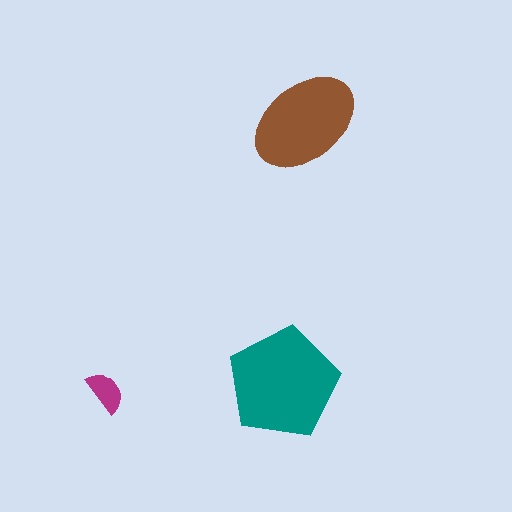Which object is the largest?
The teal pentagon.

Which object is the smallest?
The magenta semicircle.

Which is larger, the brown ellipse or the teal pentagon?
The teal pentagon.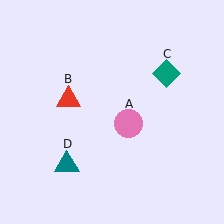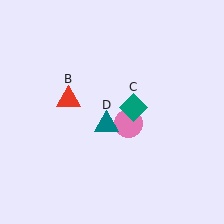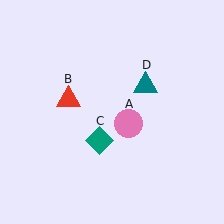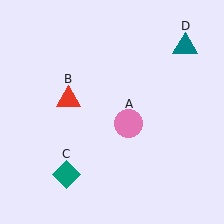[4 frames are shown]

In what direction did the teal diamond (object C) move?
The teal diamond (object C) moved down and to the left.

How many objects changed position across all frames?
2 objects changed position: teal diamond (object C), teal triangle (object D).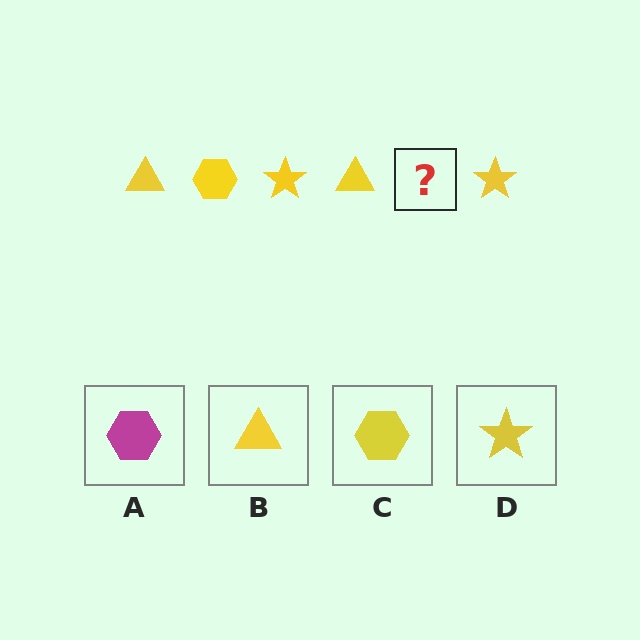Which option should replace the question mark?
Option C.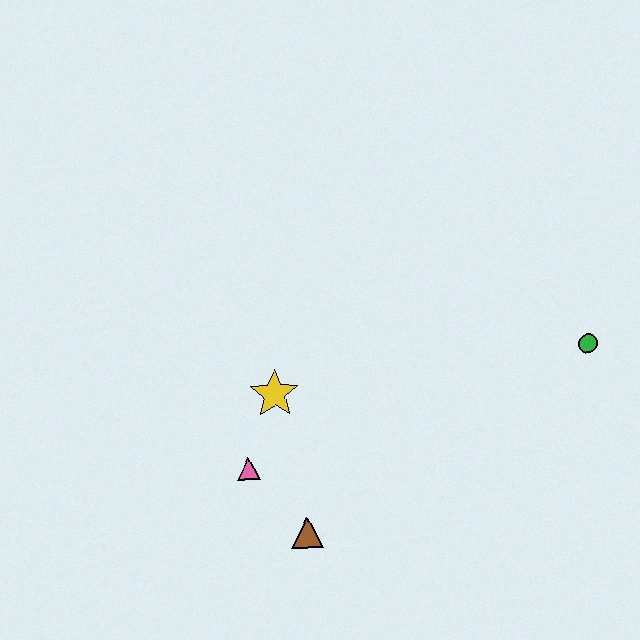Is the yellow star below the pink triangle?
No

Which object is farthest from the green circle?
The pink triangle is farthest from the green circle.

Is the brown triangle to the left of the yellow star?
No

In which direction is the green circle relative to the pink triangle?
The green circle is to the right of the pink triangle.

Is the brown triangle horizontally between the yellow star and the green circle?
Yes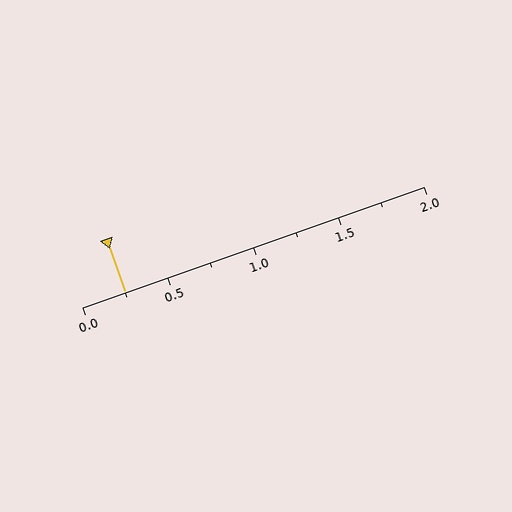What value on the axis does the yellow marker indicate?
The marker indicates approximately 0.25.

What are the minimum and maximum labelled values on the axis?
The axis runs from 0.0 to 2.0.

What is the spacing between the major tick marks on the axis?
The major ticks are spaced 0.5 apart.